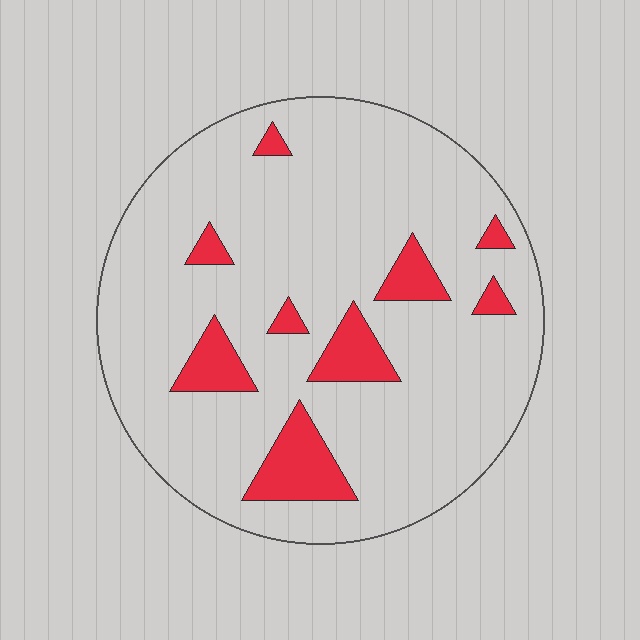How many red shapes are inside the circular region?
9.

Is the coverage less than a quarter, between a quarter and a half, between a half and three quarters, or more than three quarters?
Less than a quarter.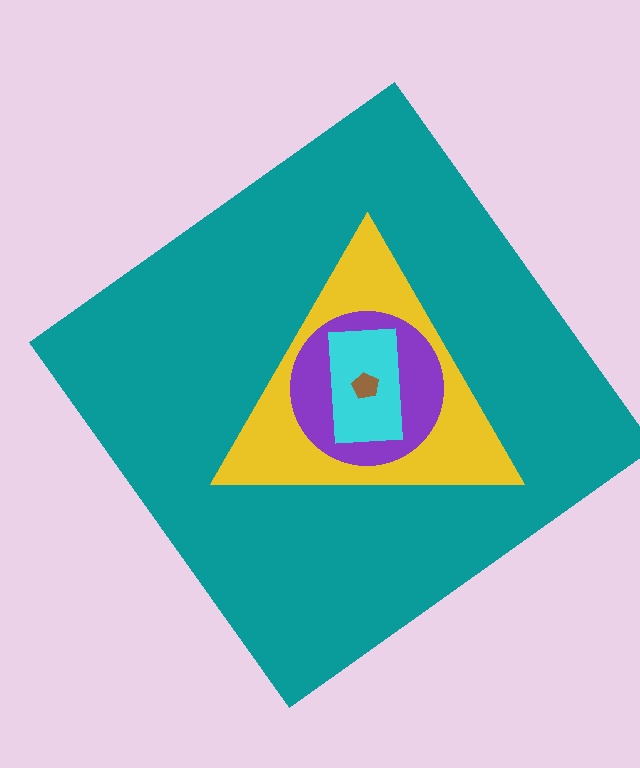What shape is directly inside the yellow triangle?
The purple circle.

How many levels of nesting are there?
5.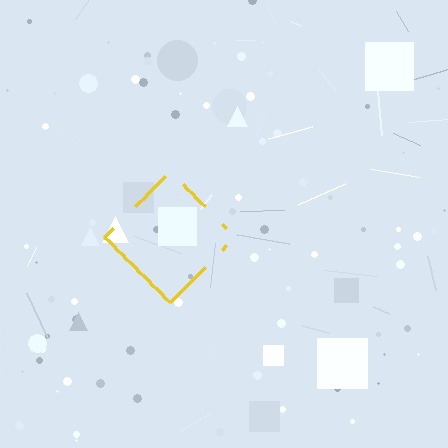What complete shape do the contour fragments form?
The contour fragments form a diamond.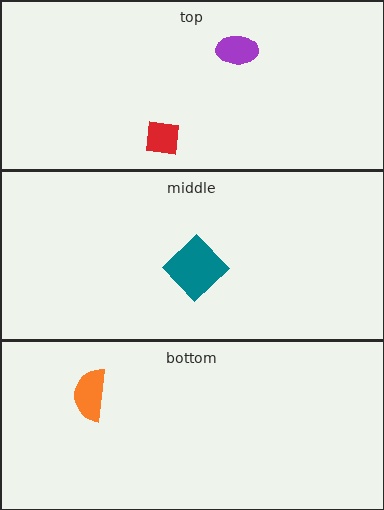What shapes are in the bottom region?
The orange semicircle.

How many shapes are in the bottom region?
1.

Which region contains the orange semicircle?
The bottom region.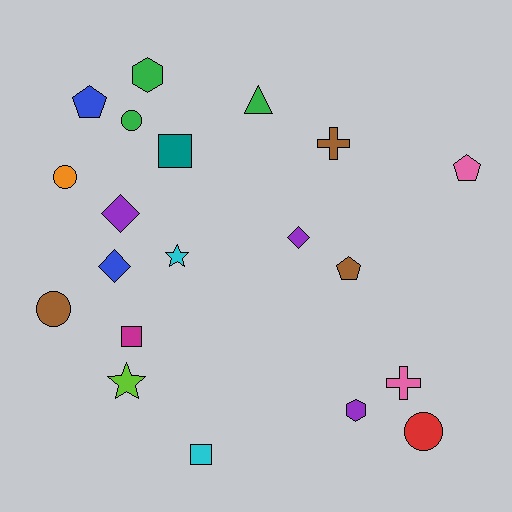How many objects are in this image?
There are 20 objects.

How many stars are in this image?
There are 2 stars.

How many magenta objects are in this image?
There is 1 magenta object.